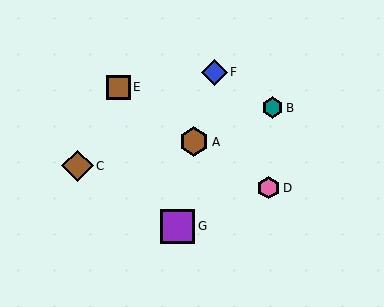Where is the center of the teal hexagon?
The center of the teal hexagon is at (273, 108).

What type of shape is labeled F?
Shape F is a blue diamond.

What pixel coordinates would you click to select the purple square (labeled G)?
Click at (178, 226) to select the purple square G.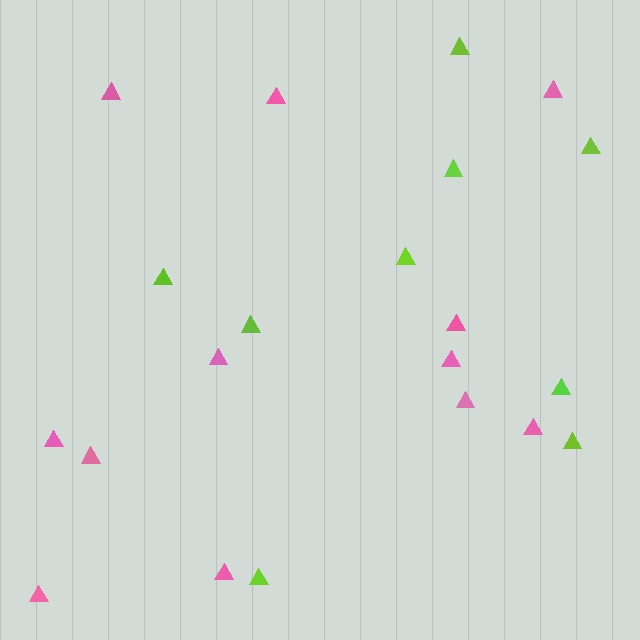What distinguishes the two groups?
There are 2 groups: one group of lime triangles (9) and one group of pink triangles (12).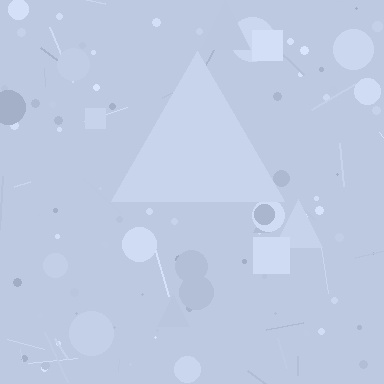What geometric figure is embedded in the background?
A triangle is embedded in the background.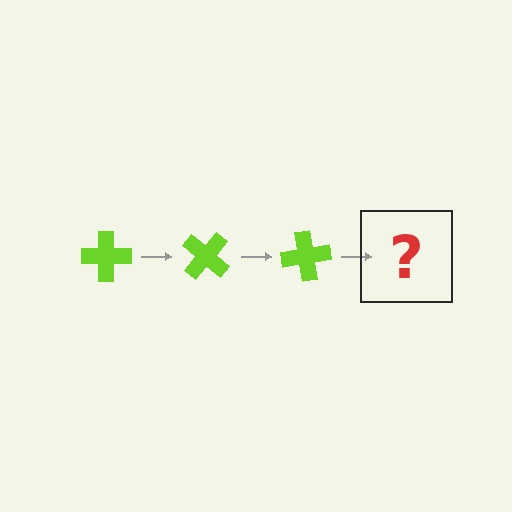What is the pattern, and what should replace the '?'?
The pattern is that the cross rotates 40 degrees each step. The '?' should be a lime cross rotated 120 degrees.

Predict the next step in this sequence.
The next step is a lime cross rotated 120 degrees.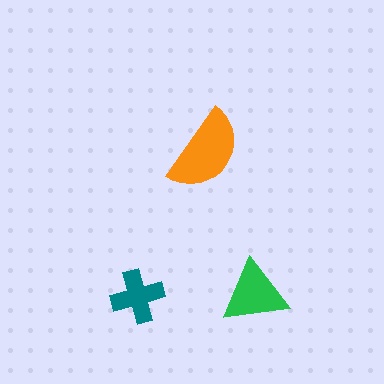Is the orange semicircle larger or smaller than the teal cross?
Larger.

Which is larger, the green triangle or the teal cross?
The green triangle.